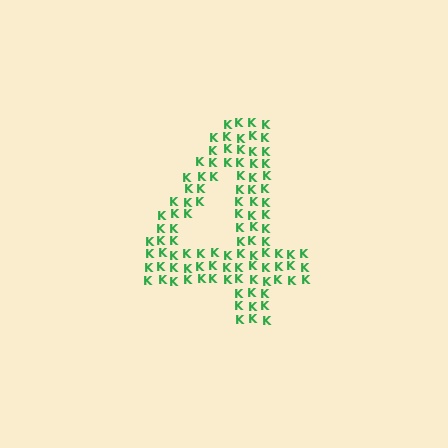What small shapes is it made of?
It is made of small letter K's.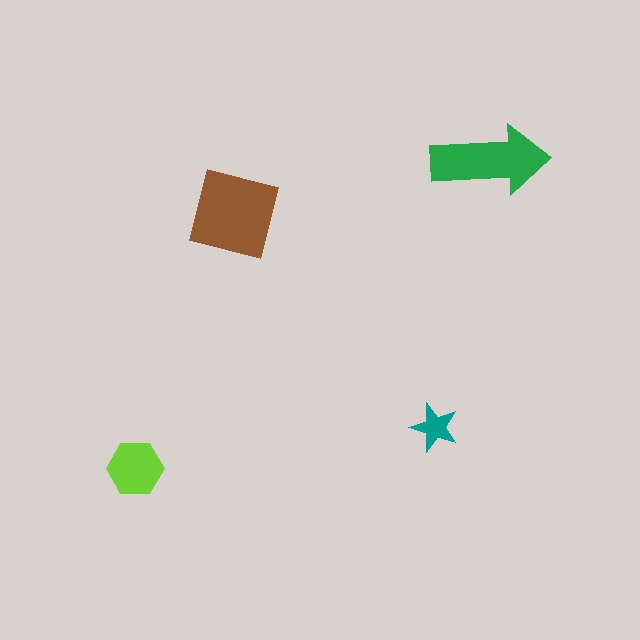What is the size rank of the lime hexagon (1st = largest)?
3rd.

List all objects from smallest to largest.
The teal star, the lime hexagon, the green arrow, the brown square.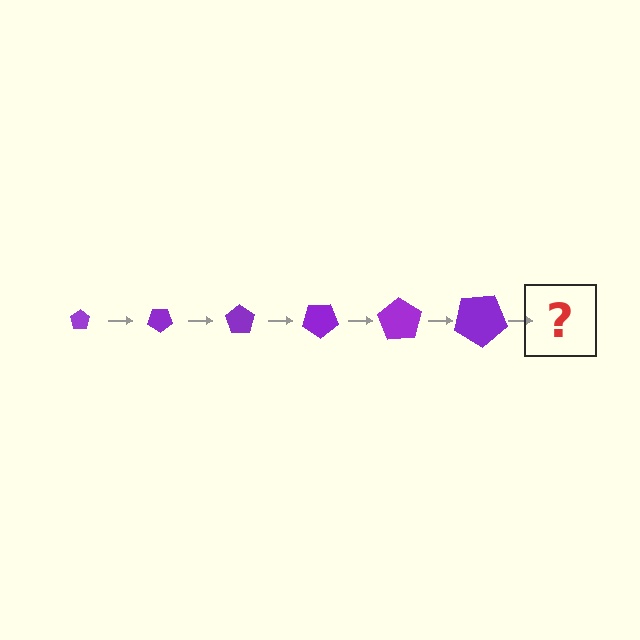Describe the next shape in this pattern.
It should be a pentagon, larger than the previous one and rotated 210 degrees from the start.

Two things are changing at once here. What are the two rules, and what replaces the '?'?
The two rules are that the pentagon grows larger each step and it rotates 35 degrees each step. The '?' should be a pentagon, larger than the previous one and rotated 210 degrees from the start.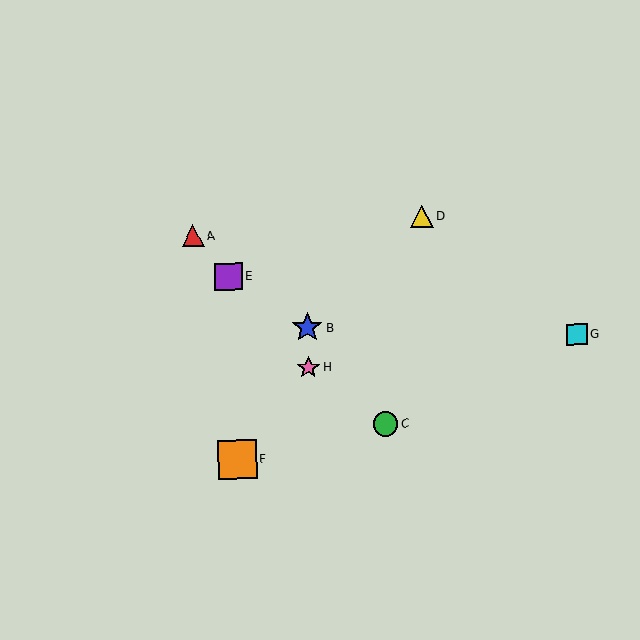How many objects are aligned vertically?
2 objects (B, H) are aligned vertically.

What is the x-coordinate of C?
Object C is at x≈385.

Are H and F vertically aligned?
No, H is at x≈308 and F is at x≈237.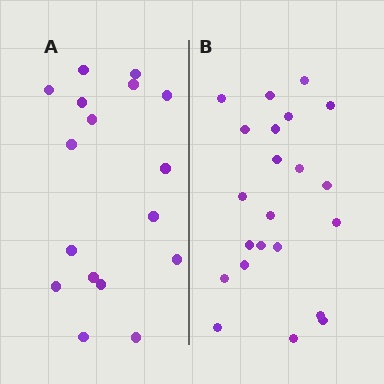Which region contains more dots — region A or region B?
Region B (the right region) has more dots.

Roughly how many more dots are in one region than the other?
Region B has about 5 more dots than region A.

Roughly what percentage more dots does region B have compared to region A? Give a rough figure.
About 30% more.